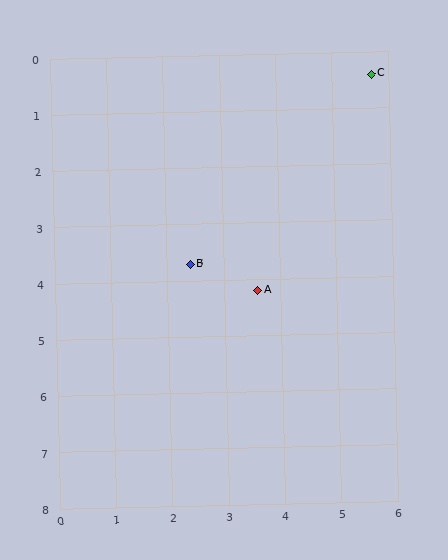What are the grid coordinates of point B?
Point B is at approximately (2.4, 3.7).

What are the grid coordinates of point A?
Point A is at approximately (3.6, 4.2).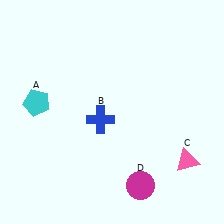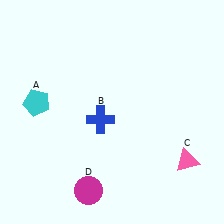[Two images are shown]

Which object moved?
The magenta circle (D) moved left.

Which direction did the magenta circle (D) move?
The magenta circle (D) moved left.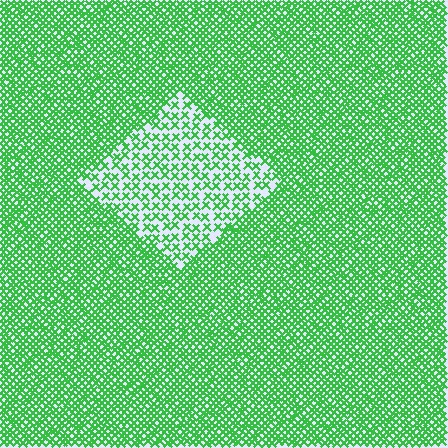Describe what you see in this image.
The image contains small green elements arranged at two different densities. A diamond-shaped region is visible where the elements are less densely packed than the surrounding area.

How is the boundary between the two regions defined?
The boundary is defined by a change in element density (approximately 2.4x ratio). All elements are the same color, size, and shape.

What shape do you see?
I see a diamond.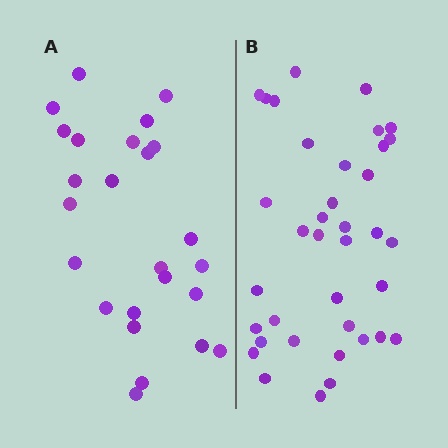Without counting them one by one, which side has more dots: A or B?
Region B (the right region) has more dots.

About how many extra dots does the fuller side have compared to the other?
Region B has roughly 12 or so more dots than region A.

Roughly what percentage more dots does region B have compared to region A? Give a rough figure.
About 50% more.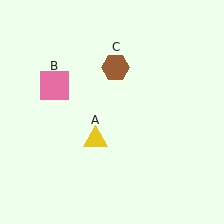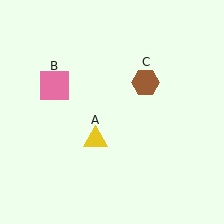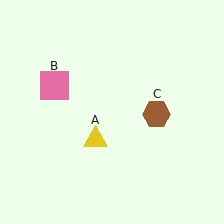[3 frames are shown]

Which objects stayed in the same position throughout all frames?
Yellow triangle (object A) and pink square (object B) remained stationary.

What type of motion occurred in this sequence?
The brown hexagon (object C) rotated clockwise around the center of the scene.